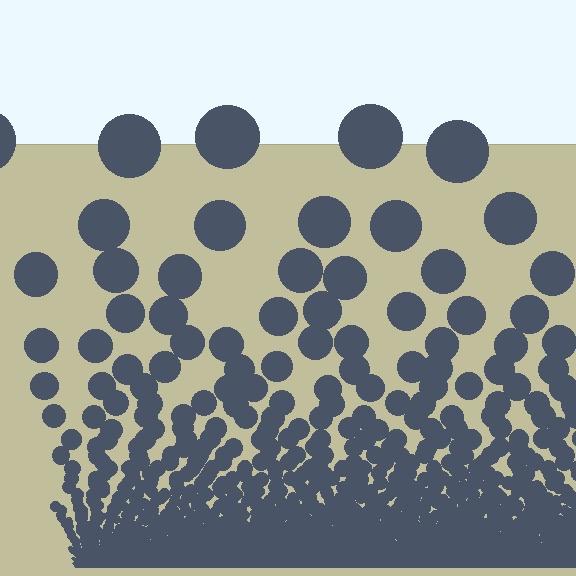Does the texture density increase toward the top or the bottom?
Density increases toward the bottom.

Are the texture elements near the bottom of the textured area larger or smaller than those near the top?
Smaller. The gradient is inverted — elements near the bottom are smaller and denser.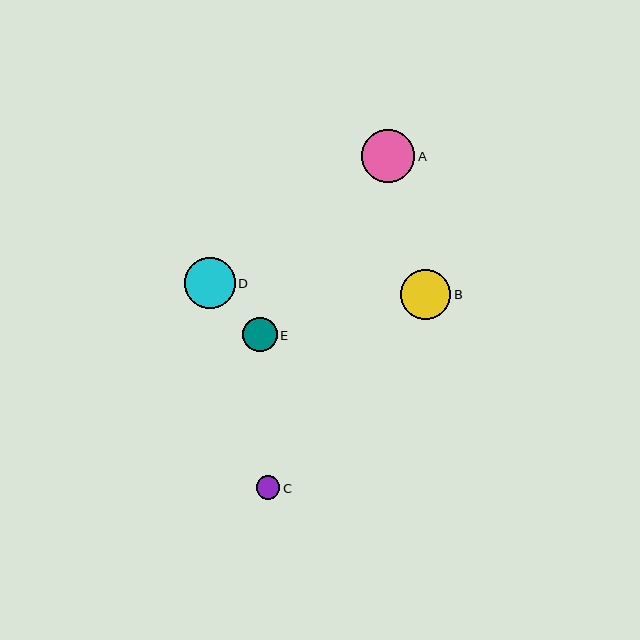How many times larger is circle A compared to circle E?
Circle A is approximately 1.5 times the size of circle E.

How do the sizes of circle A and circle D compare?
Circle A and circle D are approximately the same size.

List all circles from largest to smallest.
From largest to smallest: A, D, B, E, C.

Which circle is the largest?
Circle A is the largest with a size of approximately 53 pixels.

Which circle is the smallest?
Circle C is the smallest with a size of approximately 23 pixels.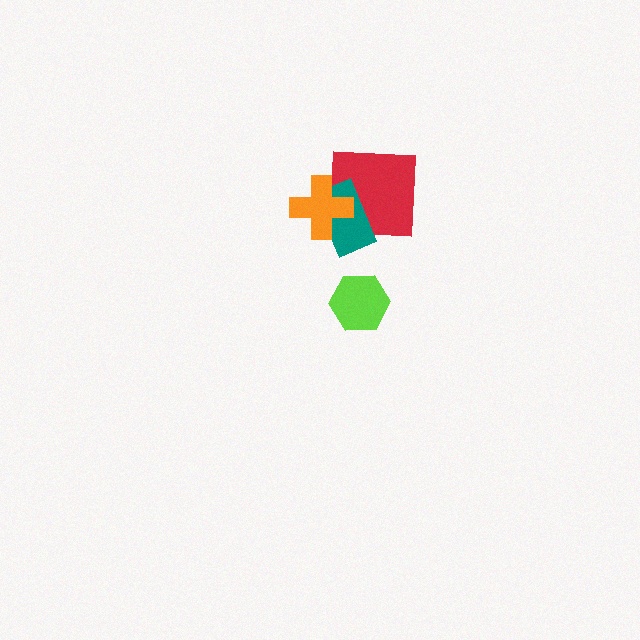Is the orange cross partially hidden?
No, no other shape covers it.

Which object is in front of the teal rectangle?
The orange cross is in front of the teal rectangle.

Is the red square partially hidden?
Yes, it is partially covered by another shape.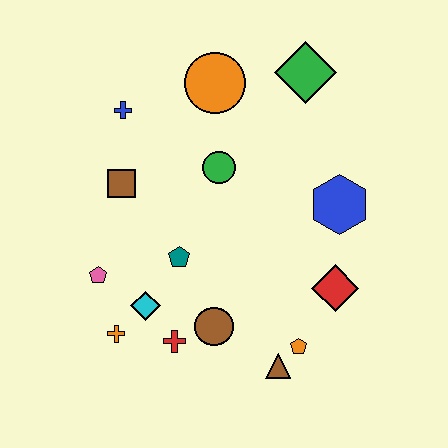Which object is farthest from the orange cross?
The green diamond is farthest from the orange cross.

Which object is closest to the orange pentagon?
The brown triangle is closest to the orange pentagon.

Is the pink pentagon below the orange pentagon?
No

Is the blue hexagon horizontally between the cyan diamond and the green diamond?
No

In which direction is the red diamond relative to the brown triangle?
The red diamond is above the brown triangle.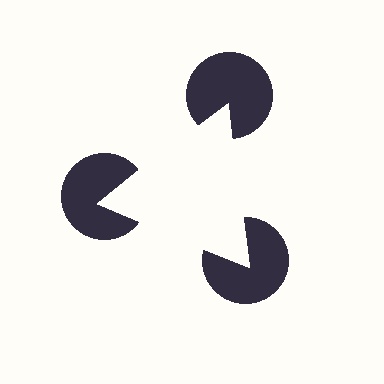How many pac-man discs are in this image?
There are 3 — one at each vertex of the illusory triangle.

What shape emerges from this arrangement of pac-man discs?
An illusory triangle — its edges are inferred from the aligned wedge cuts in the pac-man discs, not physically drawn.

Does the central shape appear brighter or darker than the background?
It typically appears slightly brighter than the background, even though no actual brightness change is drawn.